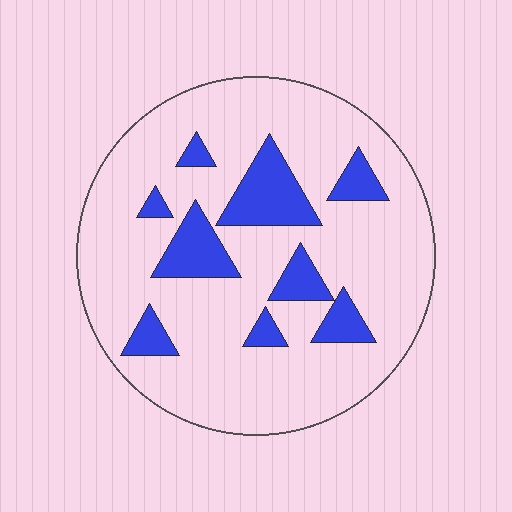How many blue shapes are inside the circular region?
9.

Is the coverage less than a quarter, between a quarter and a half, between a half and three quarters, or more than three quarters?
Less than a quarter.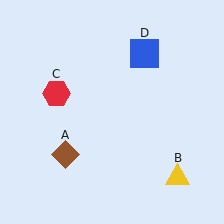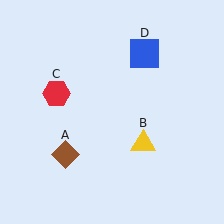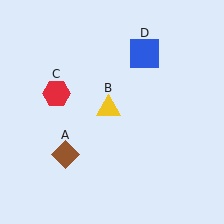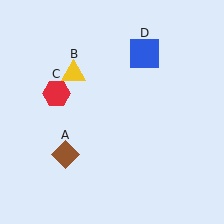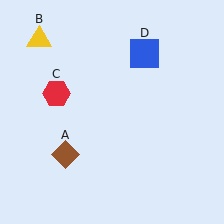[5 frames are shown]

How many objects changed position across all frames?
1 object changed position: yellow triangle (object B).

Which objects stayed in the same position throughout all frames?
Brown diamond (object A) and red hexagon (object C) and blue square (object D) remained stationary.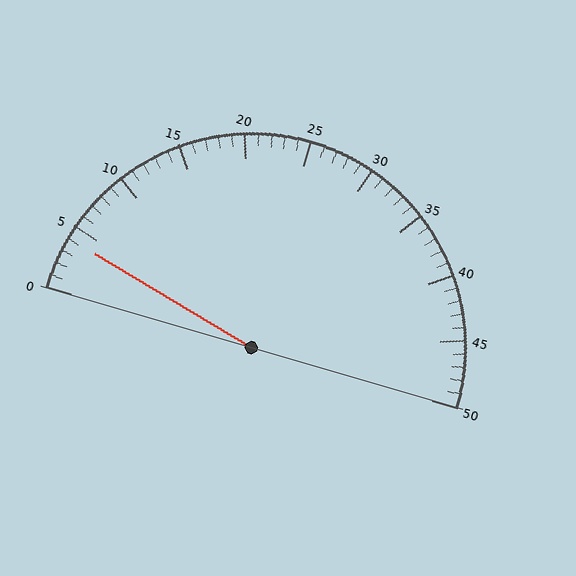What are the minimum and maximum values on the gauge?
The gauge ranges from 0 to 50.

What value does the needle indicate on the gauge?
The needle indicates approximately 4.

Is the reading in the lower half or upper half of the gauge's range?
The reading is in the lower half of the range (0 to 50).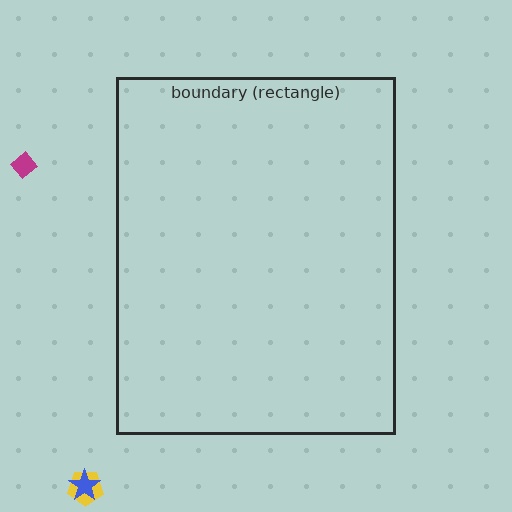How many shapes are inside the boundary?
0 inside, 3 outside.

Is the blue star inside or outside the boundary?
Outside.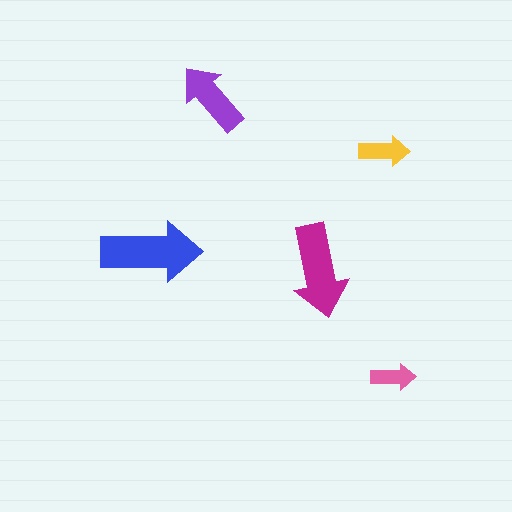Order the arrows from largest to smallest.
the blue one, the magenta one, the purple one, the yellow one, the pink one.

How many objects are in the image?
There are 5 objects in the image.